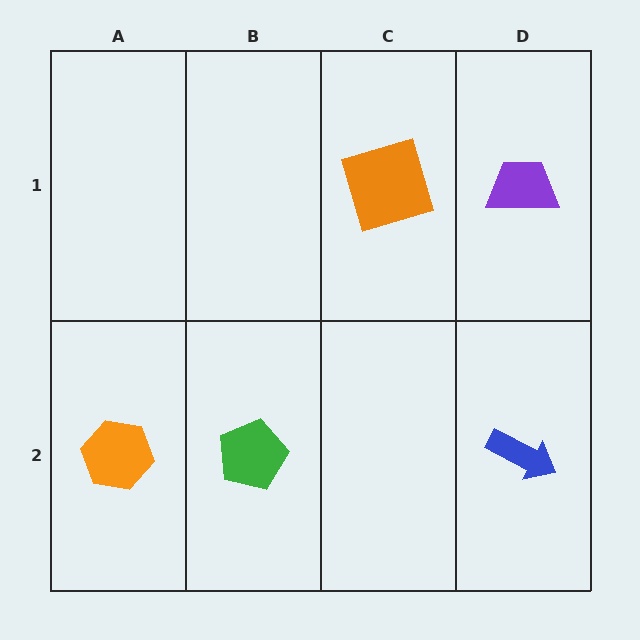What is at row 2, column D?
A blue arrow.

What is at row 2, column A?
An orange hexagon.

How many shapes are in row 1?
2 shapes.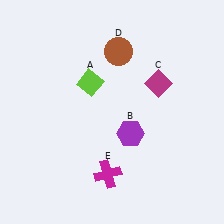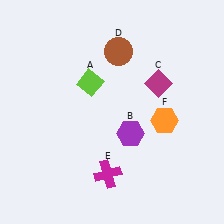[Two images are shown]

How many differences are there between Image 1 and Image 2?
There is 1 difference between the two images.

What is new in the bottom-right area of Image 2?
An orange hexagon (F) was added in the bottom-right area of Image 2.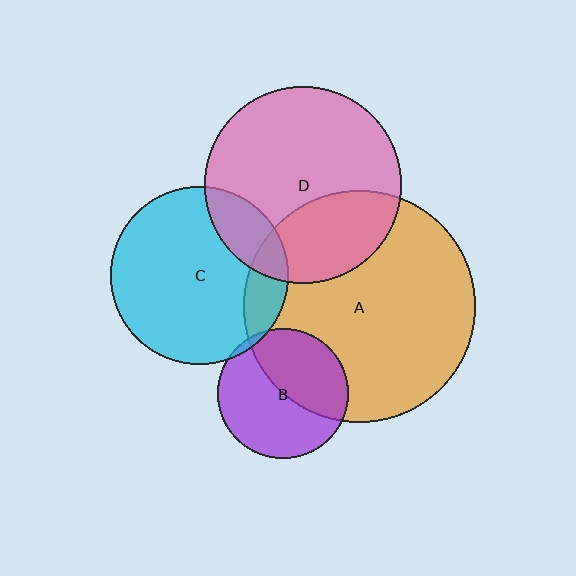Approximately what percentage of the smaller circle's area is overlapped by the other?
Approximately 5%.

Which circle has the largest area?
Circle A (orange).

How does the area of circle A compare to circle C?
Approximately 1.7 times.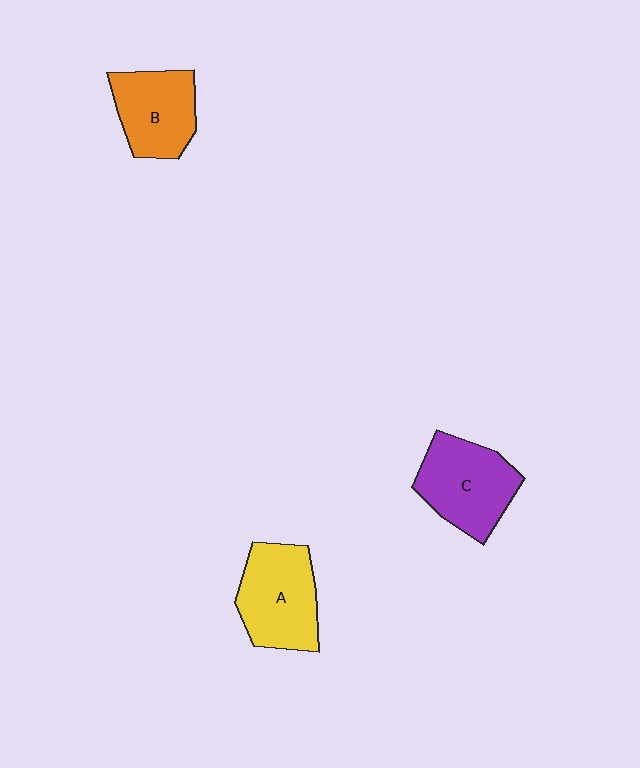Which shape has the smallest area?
Shape B (orange).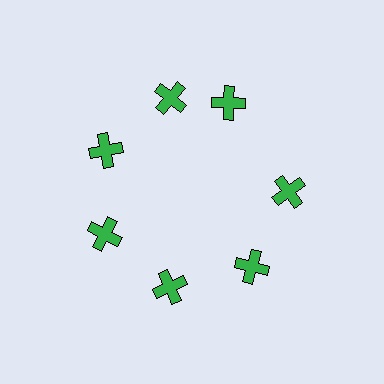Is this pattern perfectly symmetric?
No. The 7 green crosses are arranged in a ring, but one element near the 1 o'clock position is rotated out of alignment along the ring, breaking the 7-fold rotational symmetry.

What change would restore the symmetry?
The symmetry would be restored by rotating it back into even spacing with its neighbors so that all 7 crosses sit at equal angles and equal distance from the center.